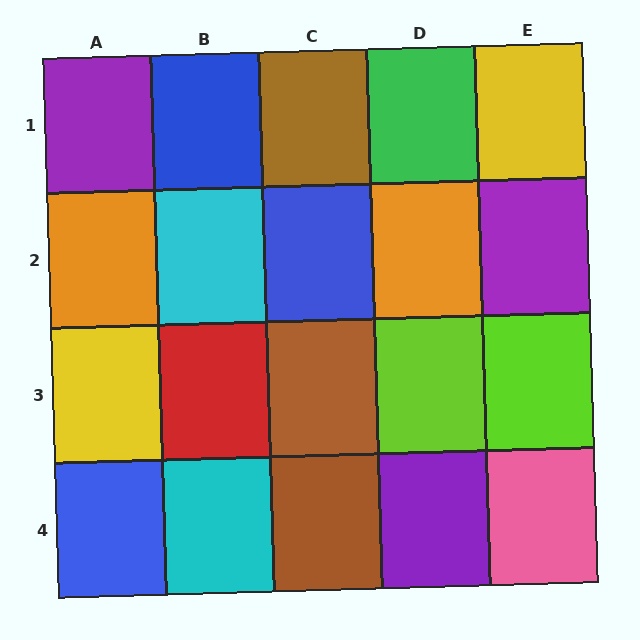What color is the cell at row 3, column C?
Brown.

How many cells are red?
1 cell is red.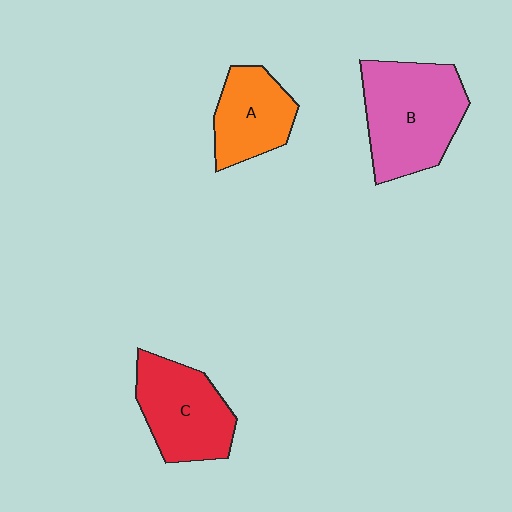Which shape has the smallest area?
Shape A (orange).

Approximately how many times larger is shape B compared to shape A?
Approximately 1.6 times.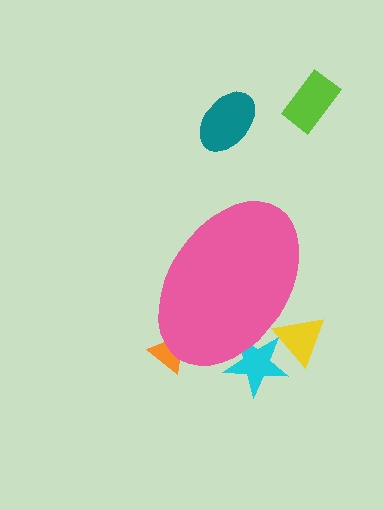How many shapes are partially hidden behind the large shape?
3 shapes are partially hidden.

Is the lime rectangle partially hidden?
No, the lime rectangle is fully visible.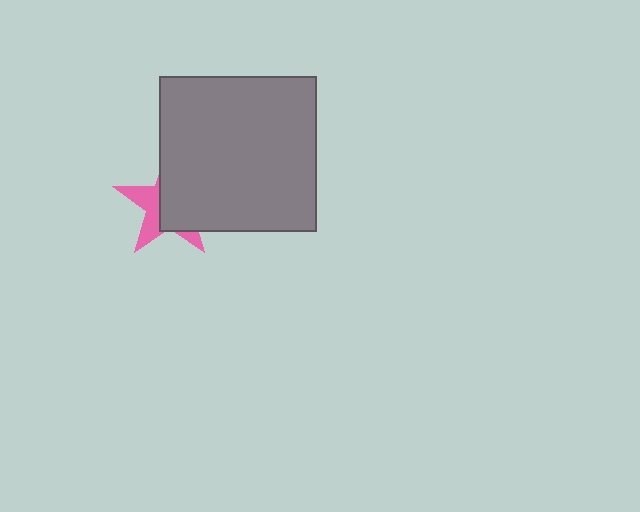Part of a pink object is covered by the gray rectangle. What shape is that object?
It is a star.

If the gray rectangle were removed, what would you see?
You would see the complete pink star.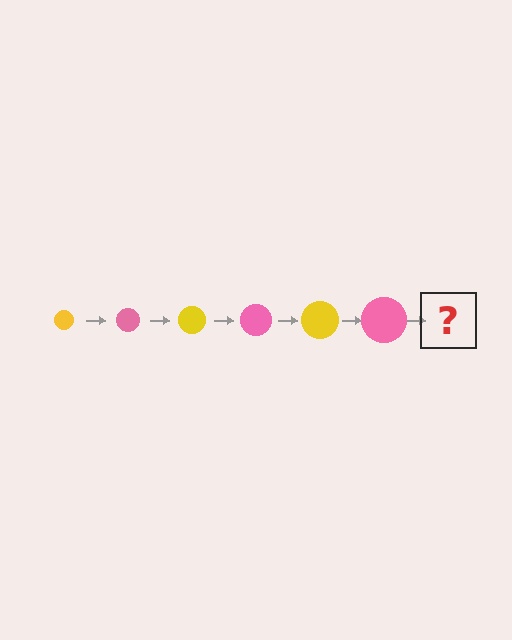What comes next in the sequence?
The next element should be a yellow circle, larger than the previous one.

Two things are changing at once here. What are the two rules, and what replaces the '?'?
The two rules are that the circle grows larger each step and the color cycles through yellow and pink. The '?' should be a yellow circle, larger than the previous one.